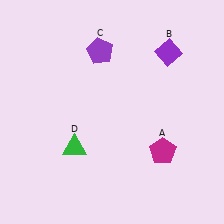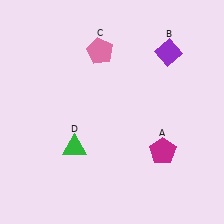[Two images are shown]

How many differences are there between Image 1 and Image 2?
There is 1 difference between the two images.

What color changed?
The pentagon (C) changed from purple in Image 1 to pink in Image 2.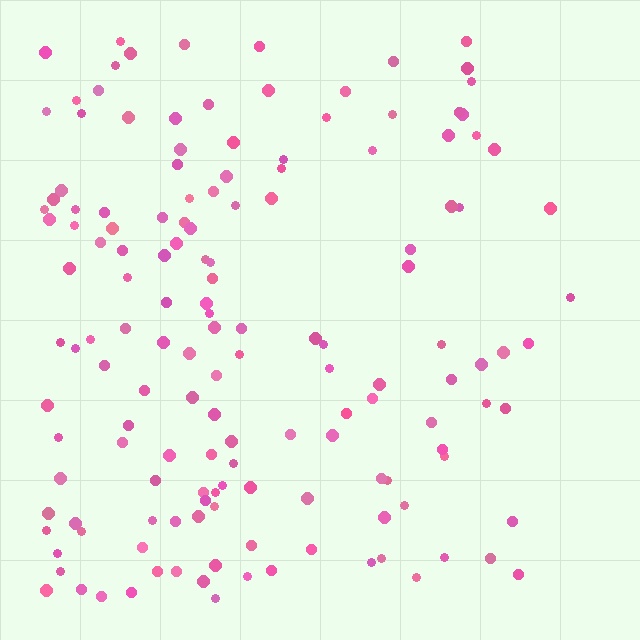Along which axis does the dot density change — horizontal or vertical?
Horizontal.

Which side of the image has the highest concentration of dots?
The left.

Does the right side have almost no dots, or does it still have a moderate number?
Still a moderate number, just noticeably fewer than the left.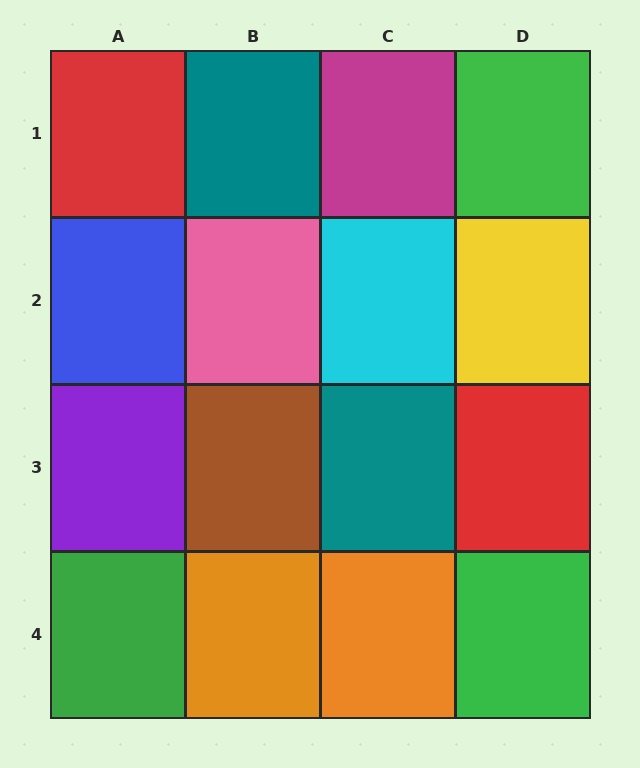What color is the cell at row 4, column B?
Orange.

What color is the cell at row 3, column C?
Teal.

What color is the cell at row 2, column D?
Yellow.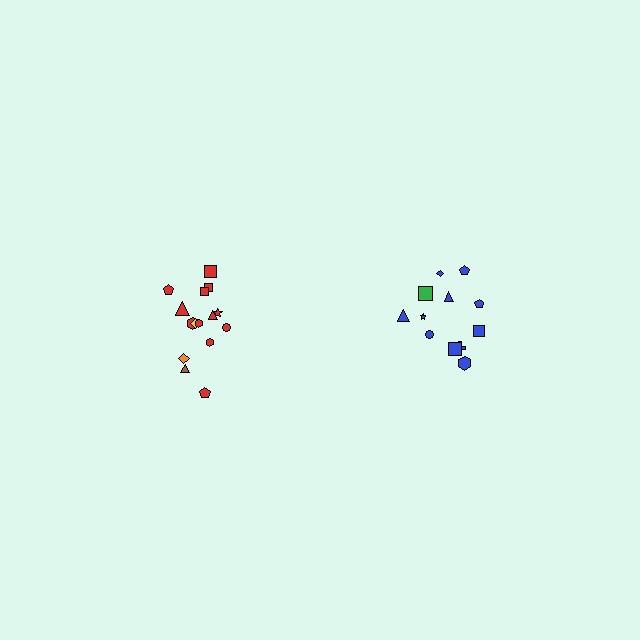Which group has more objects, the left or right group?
The left group.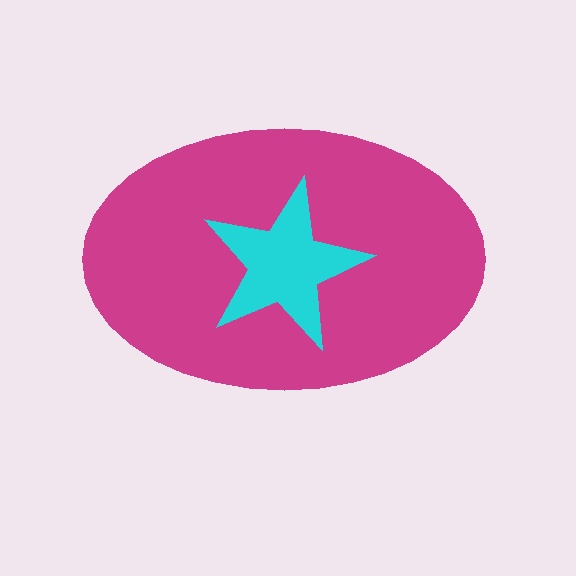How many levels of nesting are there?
2.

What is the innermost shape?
The cyan star.